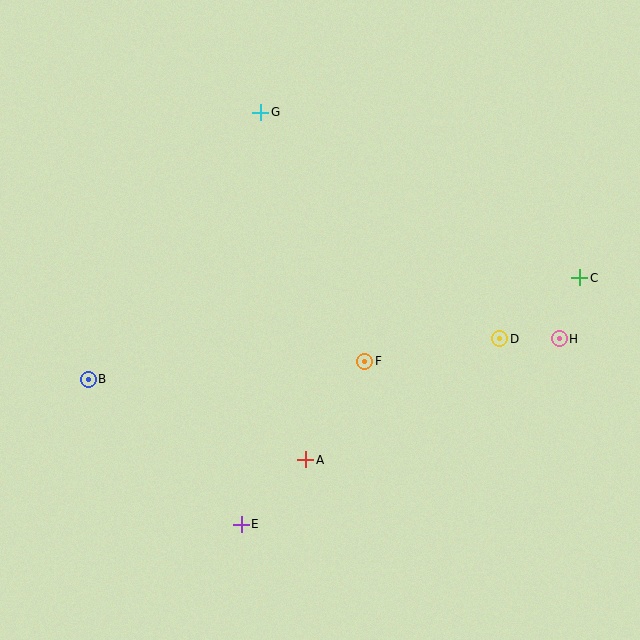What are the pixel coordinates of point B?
Point B is at (88, 379).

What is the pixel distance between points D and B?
The distance between D and B is 414 pixels.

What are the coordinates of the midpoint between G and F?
The midpoint between G and F is at (313, 237).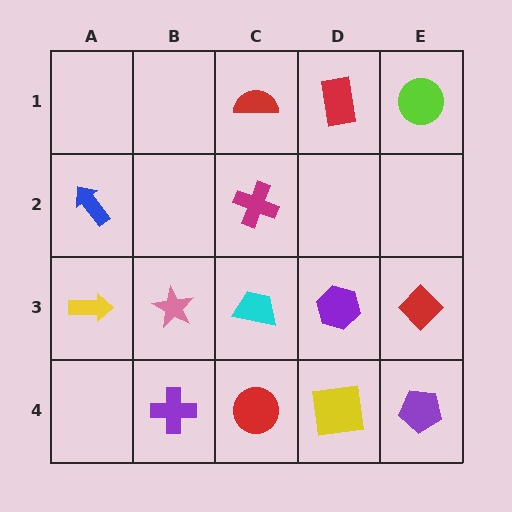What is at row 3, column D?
A purple hexagon.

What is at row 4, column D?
A yellow square.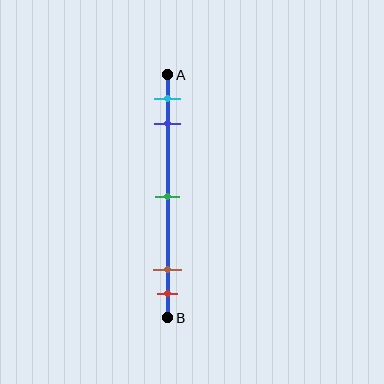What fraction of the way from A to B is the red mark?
The red mark is approximately 90% (0.9) of the way from A to B.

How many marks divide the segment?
There are 5 marks dividing the segment.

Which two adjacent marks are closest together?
The brown and red marks are the closest adjacent pair.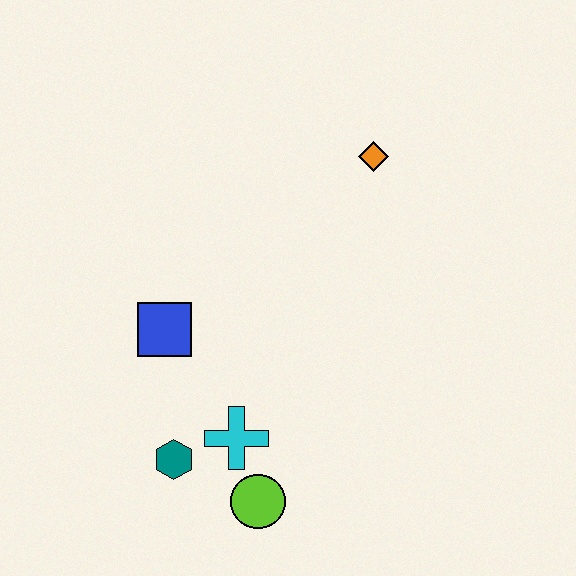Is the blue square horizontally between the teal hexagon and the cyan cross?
No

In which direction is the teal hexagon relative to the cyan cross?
The teal hexagon is to the left of the cyan cross.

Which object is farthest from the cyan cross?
The orange diamond is farthest from the cyan cross.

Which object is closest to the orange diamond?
The blue square is closest to the orange diamond.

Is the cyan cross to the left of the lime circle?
Yes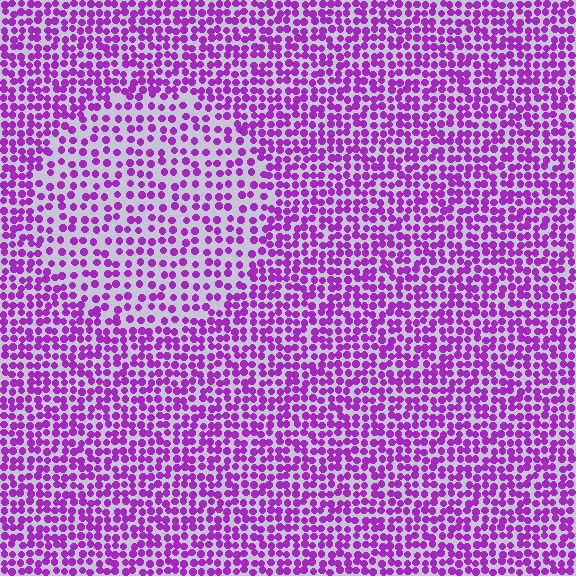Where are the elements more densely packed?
The elements are more densely packed outside the circle boundary.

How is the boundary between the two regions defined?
The boundary is defined by a change in element density (approximately 1.7x ratio). All elements are the same color, size, and shape.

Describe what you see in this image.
The image contains small purple elements arranged at two different densities. A circle-shaped region is visible where the elements are less densely packed than the surrounding area.